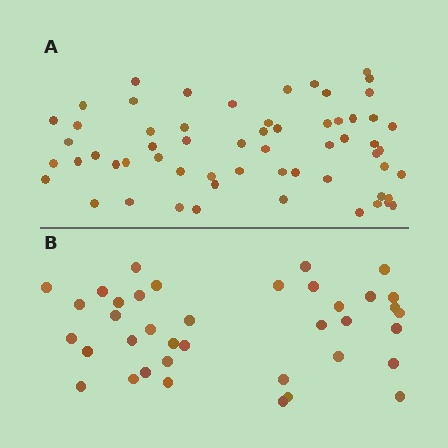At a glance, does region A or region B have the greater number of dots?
Region A (the top region) has more dots.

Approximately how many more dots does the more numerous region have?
Region A has approximately 20 more dots than region B.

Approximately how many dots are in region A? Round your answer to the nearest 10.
About 60 dots.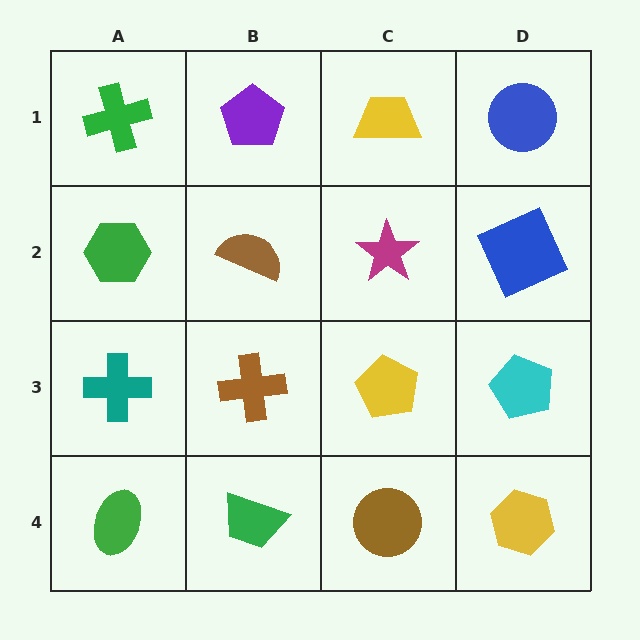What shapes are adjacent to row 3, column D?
A blue square (row 2, column D), a yellow hexagon (row 4, column D), a yellow pentagon (row 3, column C).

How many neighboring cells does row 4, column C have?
3.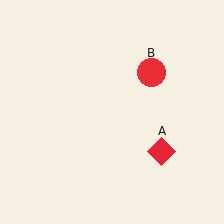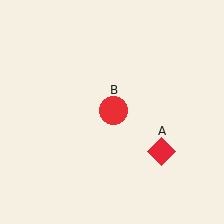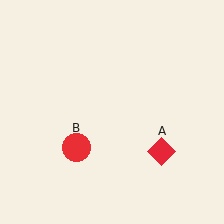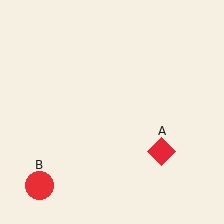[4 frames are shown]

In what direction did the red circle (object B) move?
The red circle (object B) moved down and to the left.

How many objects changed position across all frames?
1 object changed position: red circle (object B).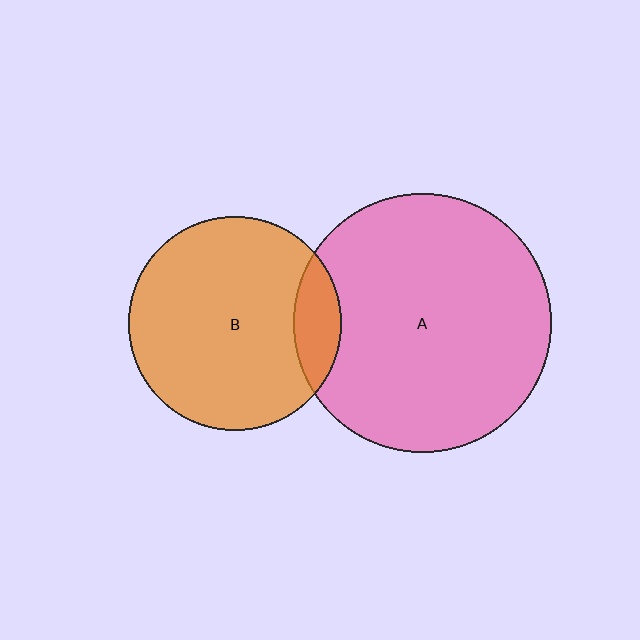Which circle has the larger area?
Circle A (pink).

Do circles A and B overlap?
Yes.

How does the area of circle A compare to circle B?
Approximately 1.5 times.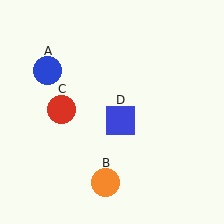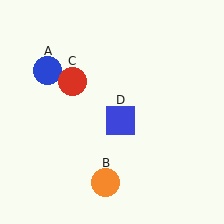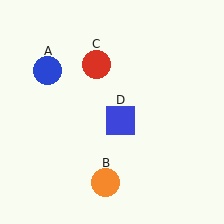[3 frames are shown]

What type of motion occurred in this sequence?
The red circle (object C) rotated clockwise around the center of the scene.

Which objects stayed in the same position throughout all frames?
Blue circle (object A) and orange circle (object B) and blue square (object D) remained stationary.